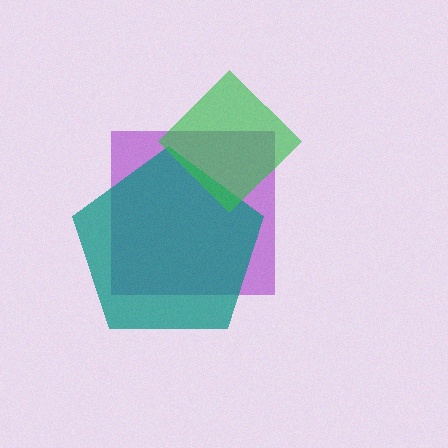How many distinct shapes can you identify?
There are 3 distinct shapes: a purple square, a teal pentagon, a green diamond.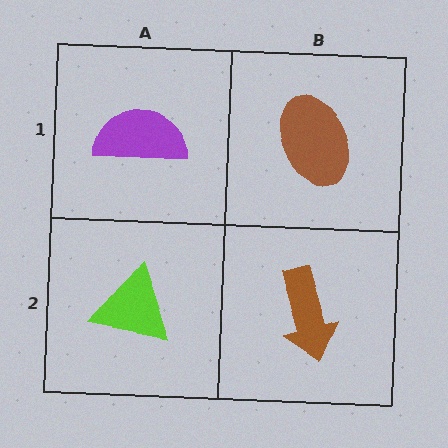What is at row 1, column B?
A brown ellipse.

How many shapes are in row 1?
2 shapes.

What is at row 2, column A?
A lime triangle.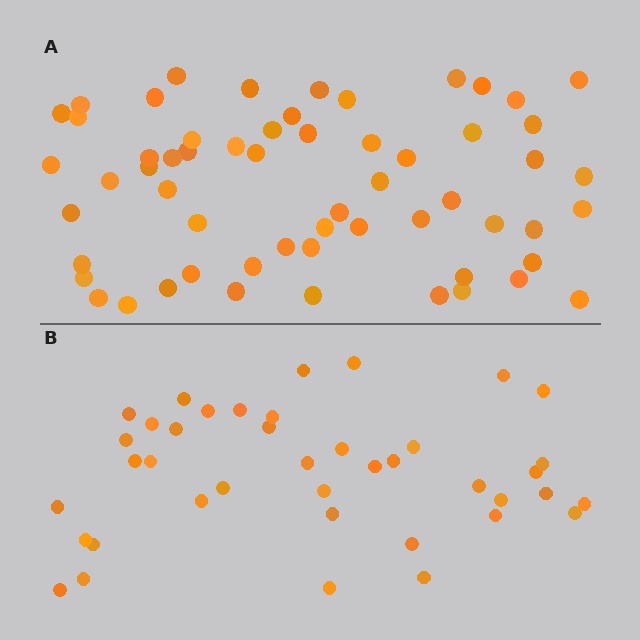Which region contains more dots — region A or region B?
Region A (the top region) has more dots.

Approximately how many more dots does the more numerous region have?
Region A has approximately 20 more dots than region B.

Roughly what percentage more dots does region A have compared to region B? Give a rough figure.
About 50% more.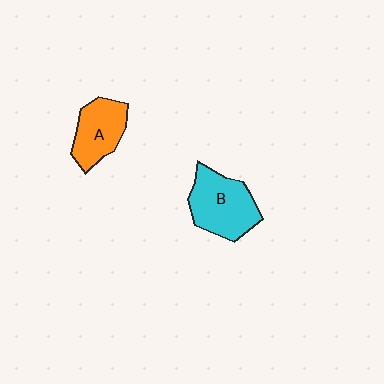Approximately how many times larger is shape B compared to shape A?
Approximately 1.3 times.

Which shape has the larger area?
Shape B (cyan).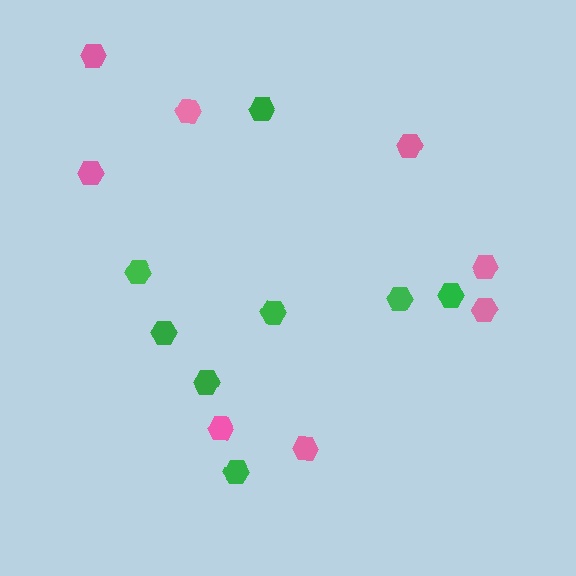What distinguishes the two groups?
There are 2 groups: one group of pink hexagons (8) and one group of green hexagons (8).